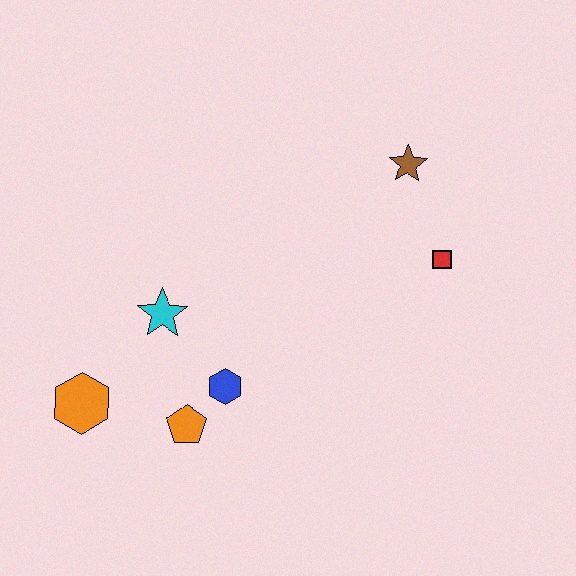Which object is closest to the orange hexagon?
The orange pentagon is closest to the orange hexagon.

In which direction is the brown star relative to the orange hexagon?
The brown star is to the right of the orange hexagon.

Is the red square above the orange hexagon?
Yes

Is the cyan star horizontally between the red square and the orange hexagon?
Yes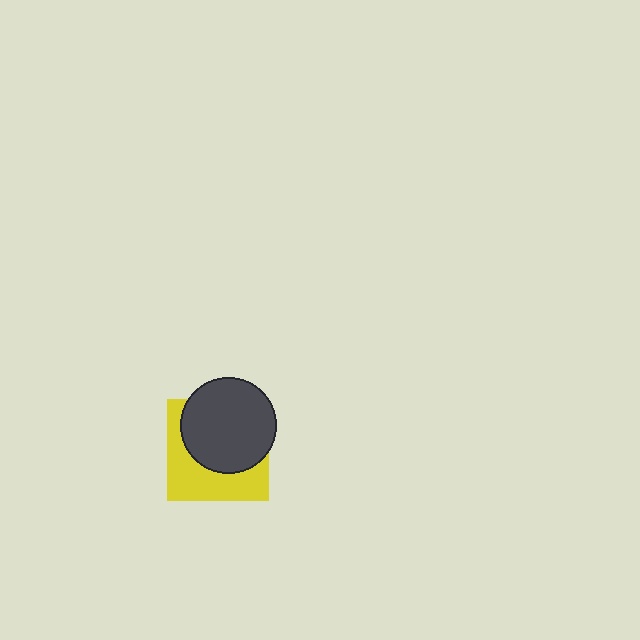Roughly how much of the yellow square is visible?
A small part of it is visible (roughly 44%).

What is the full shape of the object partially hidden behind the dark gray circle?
The partially hidden object is a yellow square.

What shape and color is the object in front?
The object in front is a dark gray circle.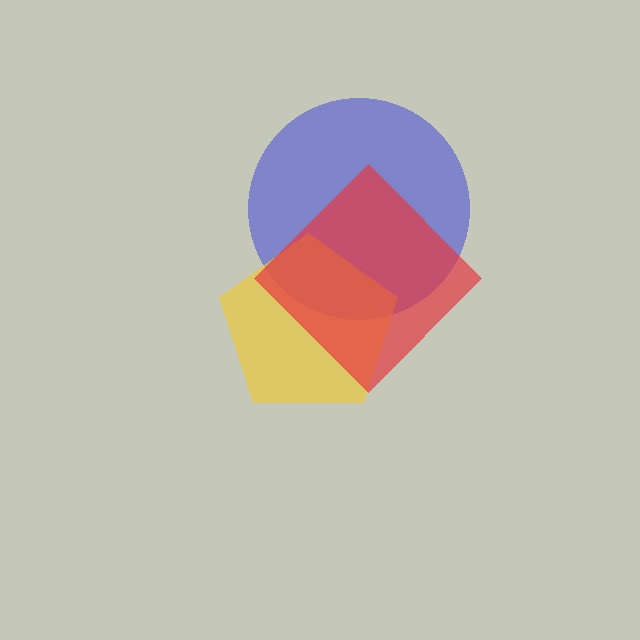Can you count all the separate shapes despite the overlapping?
Yes, there are 3 separate shapes.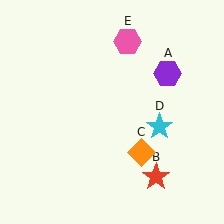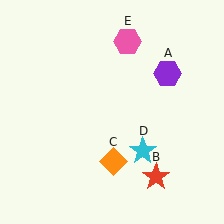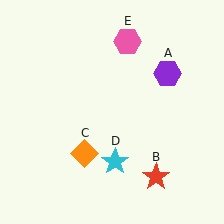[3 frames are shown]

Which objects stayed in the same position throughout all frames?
Purple hexagon (object A) and red star (object B) and pink hexagon (object E) remained stationary.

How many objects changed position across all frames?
2 objects changed position: orange diamond (object C), cyan star (object D).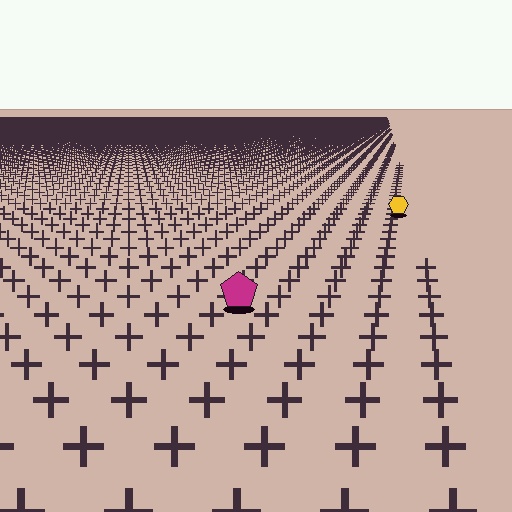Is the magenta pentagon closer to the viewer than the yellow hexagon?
Yes. The magenta pentagon is closer — you can tell from the texture gradient: the ground texture is coarser near it.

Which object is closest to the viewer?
The magenta pentagon is closest. The texture marks near it are larger and more spread out.